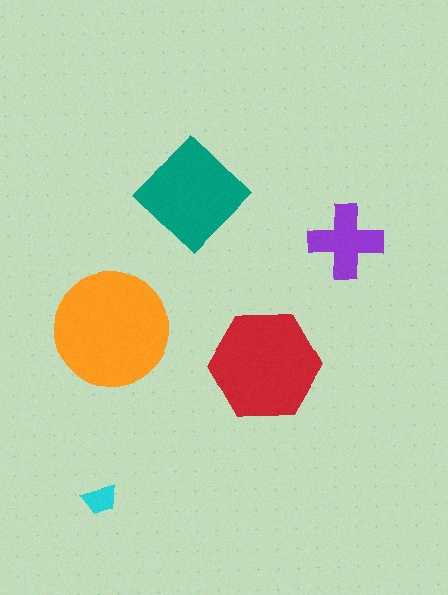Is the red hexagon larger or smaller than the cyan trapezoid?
Larger.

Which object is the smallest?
The cyan trapezoid.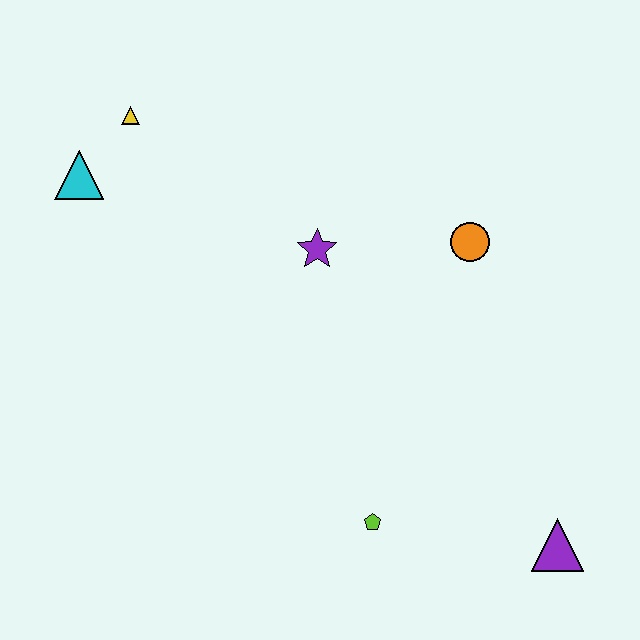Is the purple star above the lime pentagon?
Yes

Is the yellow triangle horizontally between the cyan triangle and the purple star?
Yes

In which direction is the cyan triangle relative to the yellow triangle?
The cyan triangle is below the yellow triangle.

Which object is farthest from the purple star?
The purple triangle is farthest from the purple star.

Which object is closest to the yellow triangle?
The cyan triangle is closest to the yellow triangle.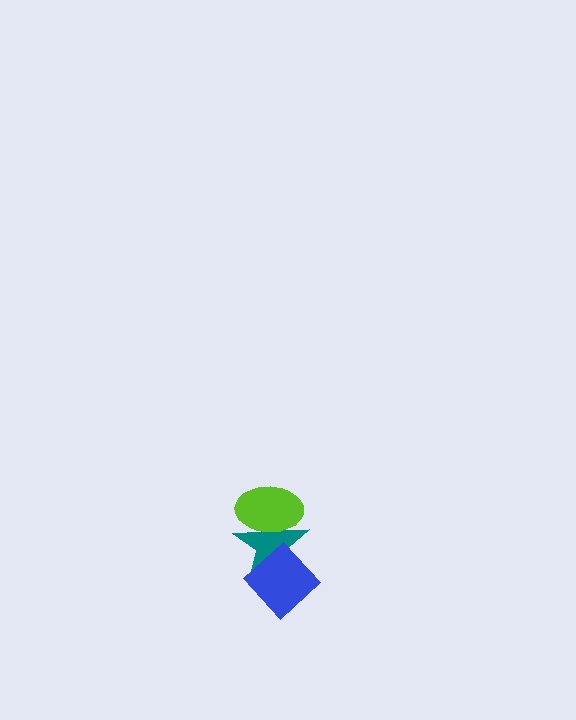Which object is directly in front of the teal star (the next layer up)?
The lime ellipse is directly in front of the teal star.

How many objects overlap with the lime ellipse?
1 object overlaps with the lime ellipse.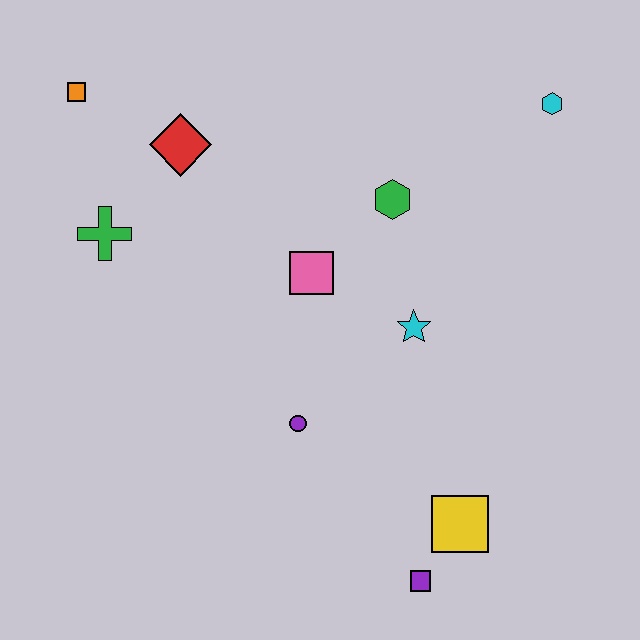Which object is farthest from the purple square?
The orange square is farthest from the purple square.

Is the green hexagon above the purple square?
Yes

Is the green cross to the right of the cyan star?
No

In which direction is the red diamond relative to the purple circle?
The red diamond is above the purple circle.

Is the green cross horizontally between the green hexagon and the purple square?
No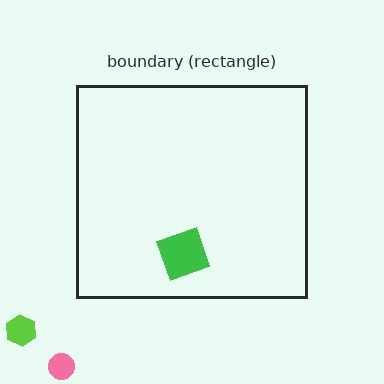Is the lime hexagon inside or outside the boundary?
Outside.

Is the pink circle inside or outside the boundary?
Outside.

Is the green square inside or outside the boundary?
Inside.